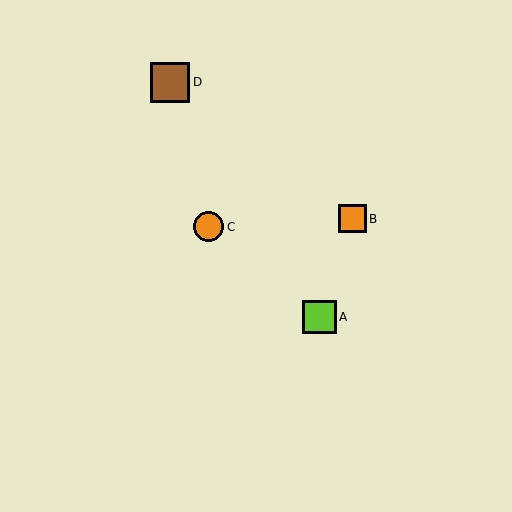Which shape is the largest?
The brown square (labeled D) is the largest.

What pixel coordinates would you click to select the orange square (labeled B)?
Click at (352, 219) to select the orange square B.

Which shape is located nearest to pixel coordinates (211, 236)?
The orange circle (labeled C) at (209, 227) is nearest to that location.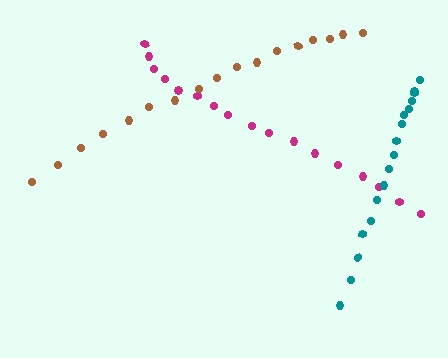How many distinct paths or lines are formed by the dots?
There are 3 distinct paths.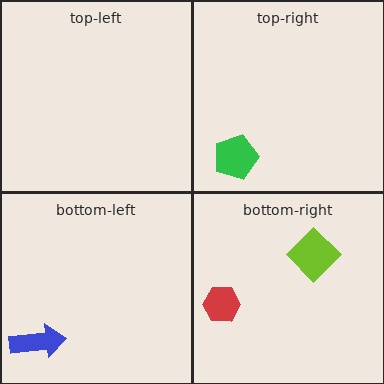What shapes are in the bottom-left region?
The blue arrow.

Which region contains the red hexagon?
The bottom-right region.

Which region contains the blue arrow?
The bottom-left region.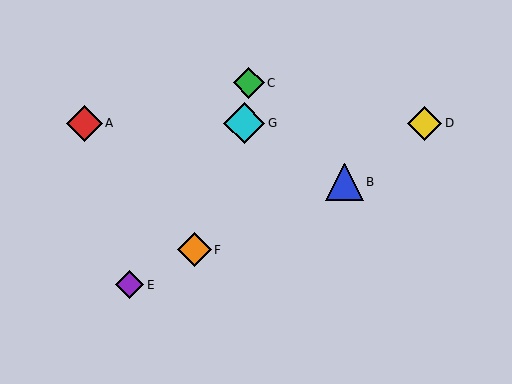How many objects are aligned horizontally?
3 objects (A, D, G) are aligned horizontally.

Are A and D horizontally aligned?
Yes, both are at y≈123.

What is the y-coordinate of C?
Object C is at y≈83.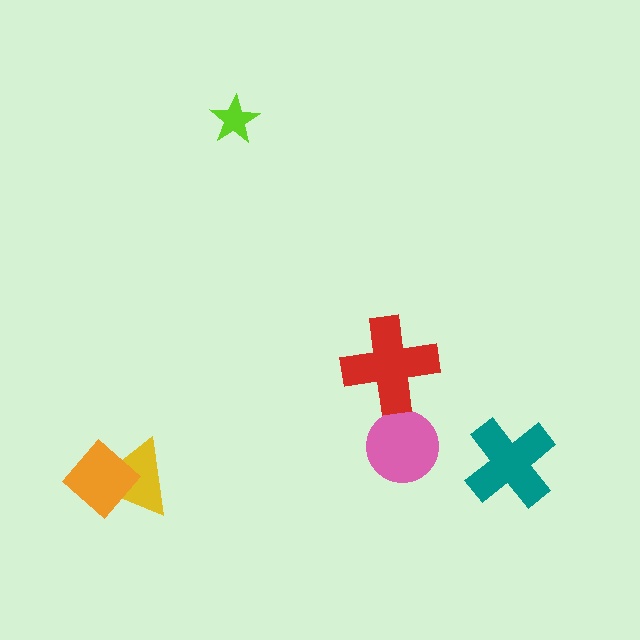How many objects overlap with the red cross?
0 objects overlap with the red cross.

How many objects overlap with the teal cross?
0 objects overlap with the teal cross.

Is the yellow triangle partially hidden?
Yes, it is partially covered by another shape.